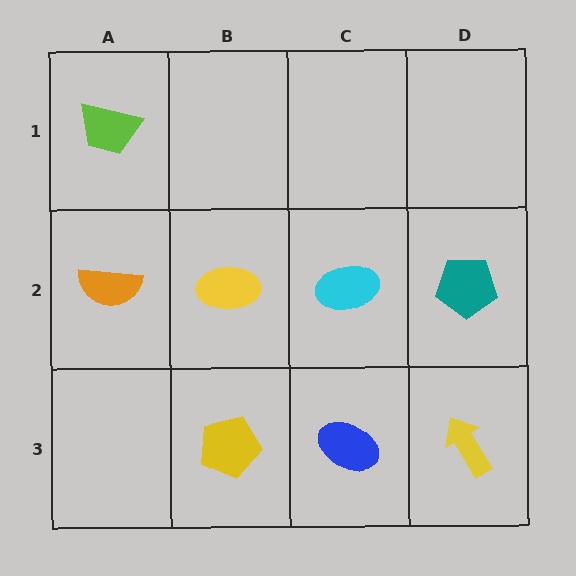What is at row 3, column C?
A blue ellipse.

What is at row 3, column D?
A yellow arrow.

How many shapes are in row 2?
4 shapes.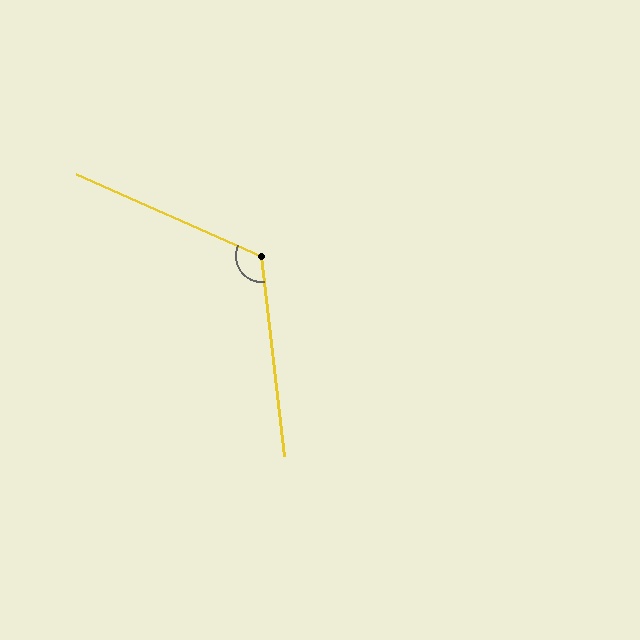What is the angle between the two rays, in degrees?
Approximately 121 degrees.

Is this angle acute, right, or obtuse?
It is obtuse.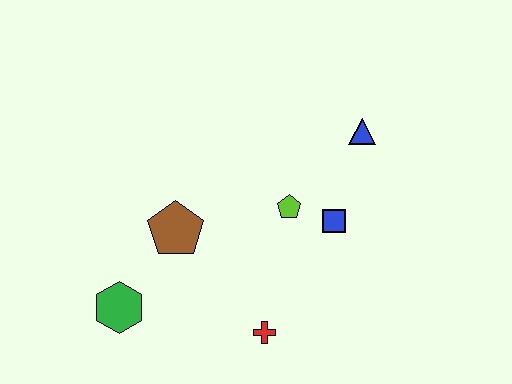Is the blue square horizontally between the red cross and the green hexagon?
No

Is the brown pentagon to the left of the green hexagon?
No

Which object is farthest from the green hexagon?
The blue triangle is farthest from the green hexagon.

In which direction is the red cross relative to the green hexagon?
The red cross is to the right of the green hexagon.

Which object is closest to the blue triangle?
The blue square is closest to the blue triangle.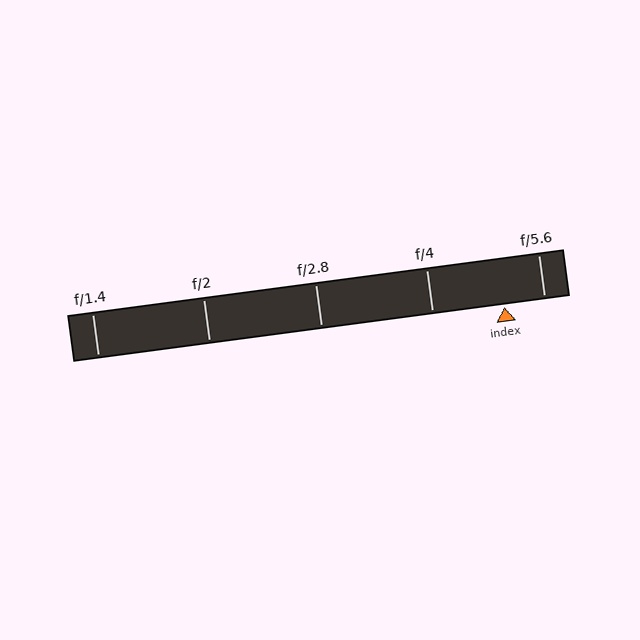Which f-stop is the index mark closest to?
The index mark is closest to f/5.6.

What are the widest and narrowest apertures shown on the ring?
The widest aperture shown is f/1.4 and the narrowest is f/5.6.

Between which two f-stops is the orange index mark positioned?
The index mark is between f/4 and f/5.6.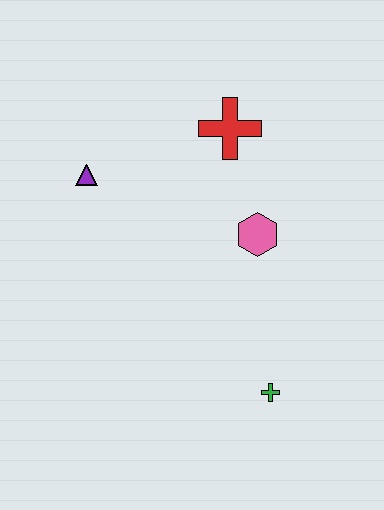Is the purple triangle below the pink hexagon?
No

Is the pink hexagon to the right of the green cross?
No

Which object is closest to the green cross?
The pink hexagon is closest to the green cross.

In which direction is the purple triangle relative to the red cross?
The purple triangle is to the left of the red cross.